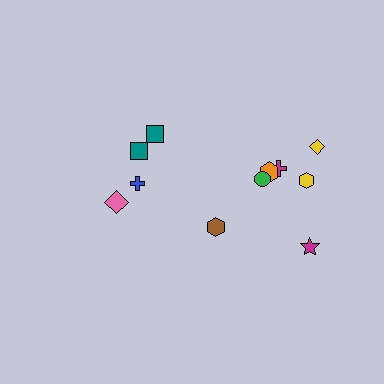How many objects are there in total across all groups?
There are 11 objects.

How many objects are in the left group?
There are 4 objects.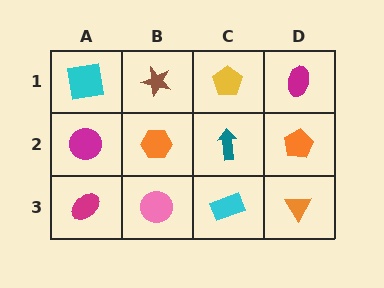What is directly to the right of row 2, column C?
An orange pentagon.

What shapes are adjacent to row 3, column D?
An orange pentagon (row 2, column D), a cyan rectangle (row 3, column C).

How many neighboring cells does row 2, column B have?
4.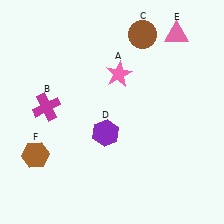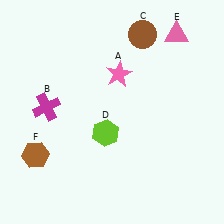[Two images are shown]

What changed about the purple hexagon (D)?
In Image 1, D is purple. In Image 2, it changed to lime.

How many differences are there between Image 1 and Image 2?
There is 1 difference between the two images.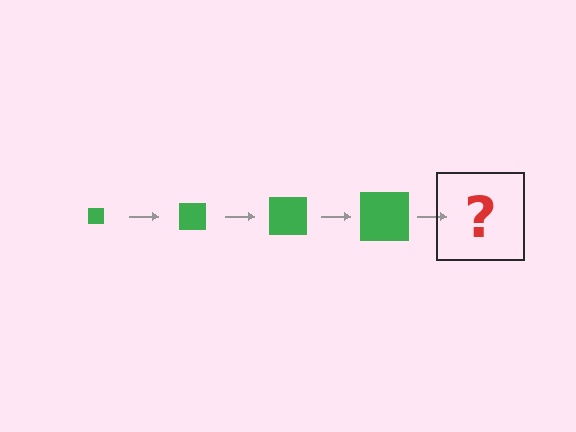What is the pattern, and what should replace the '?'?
The pattern is that the square gets progressively larger each step. The '?' should be a green square, larger than the previous one.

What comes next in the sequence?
The next element should be a green square, larger than the previous one.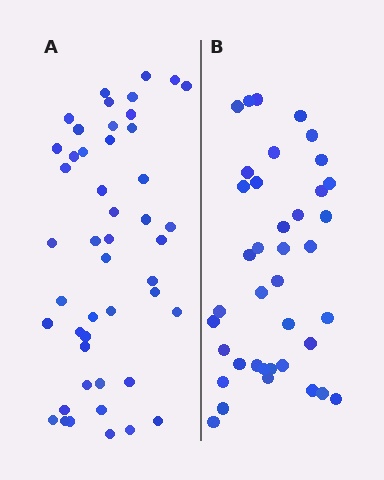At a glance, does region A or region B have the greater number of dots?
Region A (the left region) has more dots.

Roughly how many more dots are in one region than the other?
Region A has roughly 8 or so more dots than region B.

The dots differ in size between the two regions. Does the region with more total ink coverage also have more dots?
No. Region B has more total ink coverage because its dots are larger, but region A actually contains more individual dots. Total area can be misleading — the number of items is what matters here.